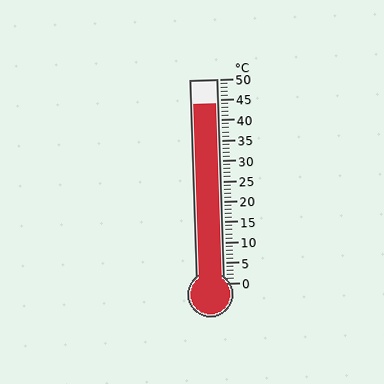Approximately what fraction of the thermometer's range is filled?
The thermometer is filled to approximately 90% of its range.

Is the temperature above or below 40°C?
The temperature is above 40°C.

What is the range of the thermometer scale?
The thermometer scale ranges from 0°C to 50°C.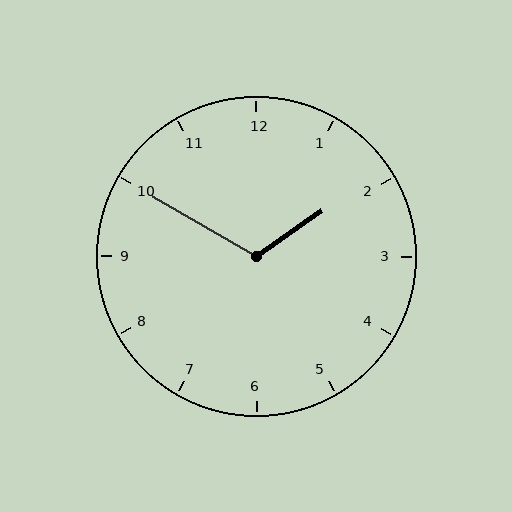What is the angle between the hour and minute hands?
Approximately 115 degrees.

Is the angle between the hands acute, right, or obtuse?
It is obtuse.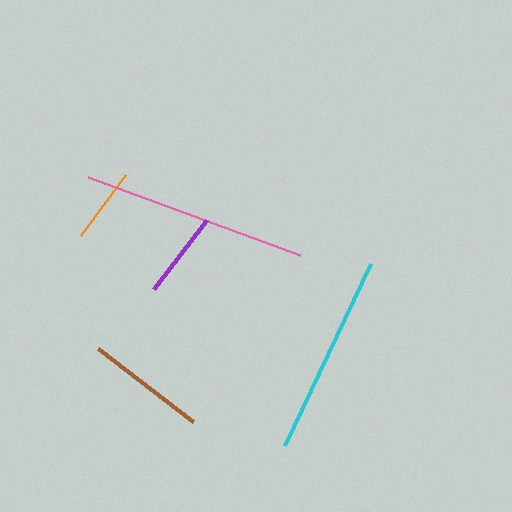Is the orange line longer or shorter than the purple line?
The purple line is longer than the orange line.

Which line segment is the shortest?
The orange line is the shortest at approximately 76 pixels.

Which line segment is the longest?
The pink line is the longest at approximately 226 pixels.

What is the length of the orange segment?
The orange segment is approximately 76 pixels long.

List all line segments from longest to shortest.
From longest to shortest: pink, cyan, brown, purple, orange.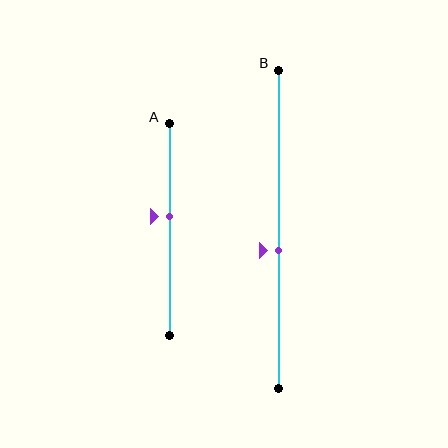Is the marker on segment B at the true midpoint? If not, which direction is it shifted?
No, the marker on segment B is shifted downward by about 7% of the segment length.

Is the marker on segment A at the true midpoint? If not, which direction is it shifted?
No, the marker on segment A is shifted upward by about 6% of the segment length.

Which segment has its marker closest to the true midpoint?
Segment A has its marker closest to the true midpoint.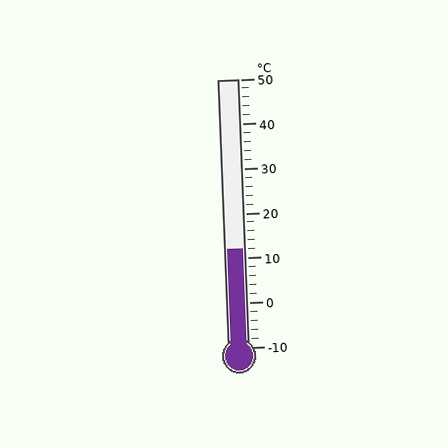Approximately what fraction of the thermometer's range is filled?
The thermometer is filled to approximately 35% of its range.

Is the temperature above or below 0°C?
The temperature is above 0°C.